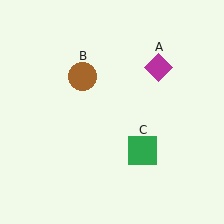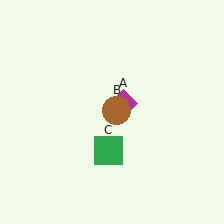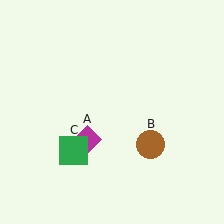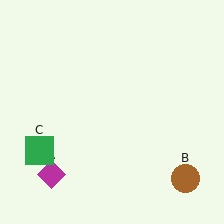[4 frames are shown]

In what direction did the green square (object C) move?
The green square (object C) moved left.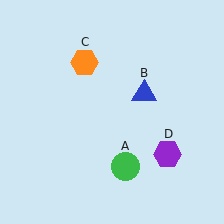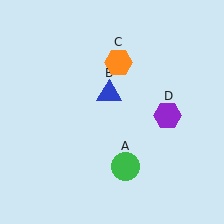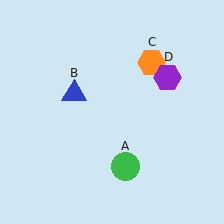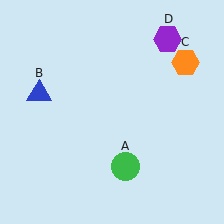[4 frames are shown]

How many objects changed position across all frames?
3 objects changed position: blue triangle (object B), orange hexagon (object C), purple hexagon (object D).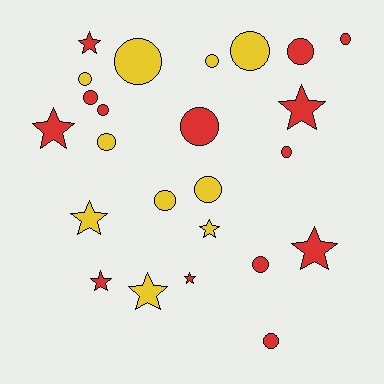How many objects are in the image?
There are 24 objects.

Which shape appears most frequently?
Circle, with 15 objects.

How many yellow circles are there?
There are 7 yellow circles.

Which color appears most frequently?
Red, with 14 objects.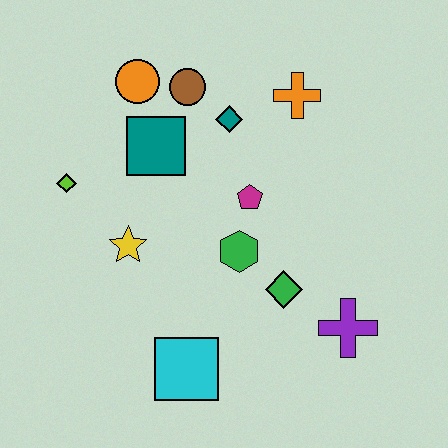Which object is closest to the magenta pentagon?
The green hexagon is closest to the magenta pentagon.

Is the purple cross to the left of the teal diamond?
No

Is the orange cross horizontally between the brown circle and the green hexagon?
No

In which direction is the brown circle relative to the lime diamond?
The brown circle is to the right of the lime diamond.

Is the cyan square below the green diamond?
Yes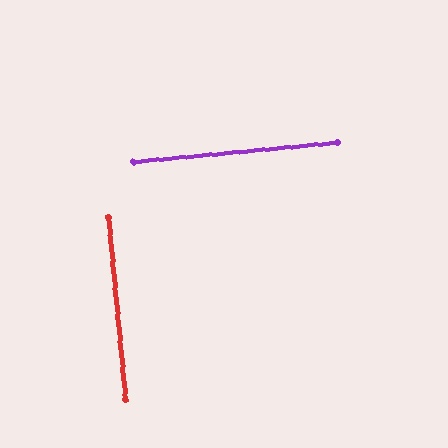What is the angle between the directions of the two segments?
Approximately 90 degrees.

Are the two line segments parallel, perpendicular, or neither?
Perpendicular — they meet at approximately 90°.